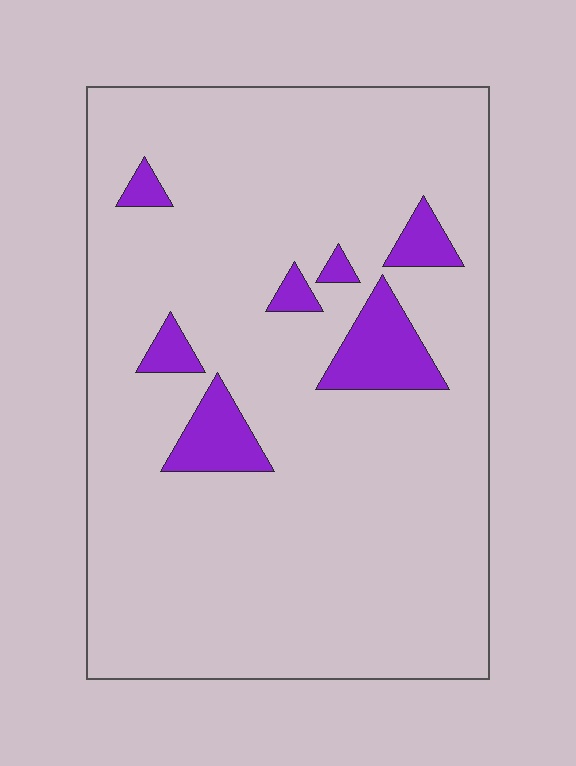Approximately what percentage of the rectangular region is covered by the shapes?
Approximately 10%.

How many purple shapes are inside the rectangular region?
7.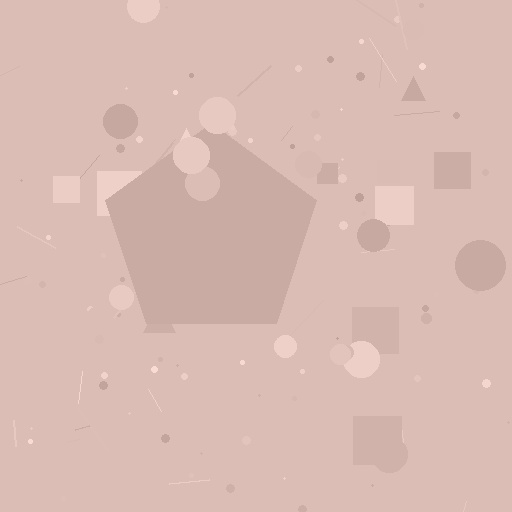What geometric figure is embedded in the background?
A pentagon is embedded in the background.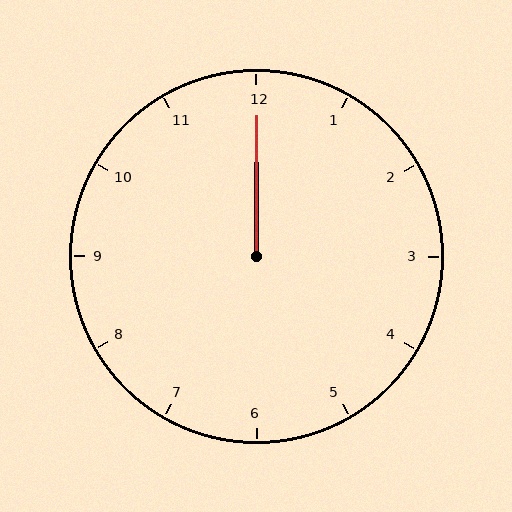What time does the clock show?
12:00.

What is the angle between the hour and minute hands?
Approximately 0 degrees.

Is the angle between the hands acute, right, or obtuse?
It is acute.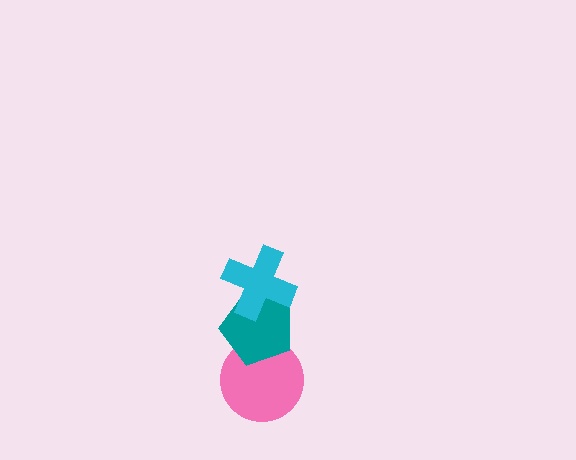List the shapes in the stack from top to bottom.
From top to bottom: the cyan cross, the teal pentagon, the pink circle.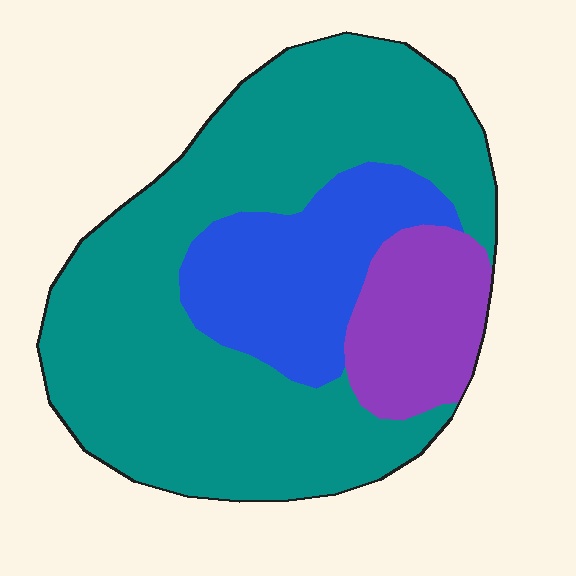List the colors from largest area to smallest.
From largest to smallest: teal, blue, purple.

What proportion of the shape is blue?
Blue takes up about one fifth (1/5) of the shape.